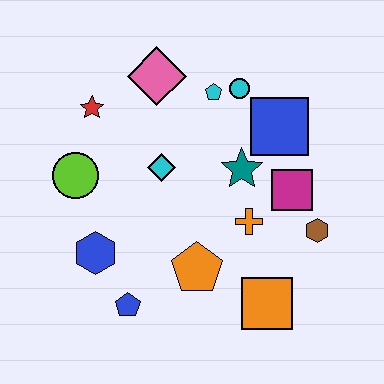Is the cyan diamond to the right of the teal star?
No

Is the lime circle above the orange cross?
Yes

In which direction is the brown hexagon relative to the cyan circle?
The brown hexagon is below the cyan circle.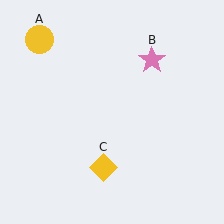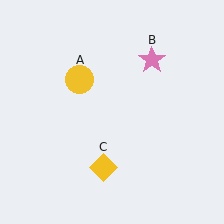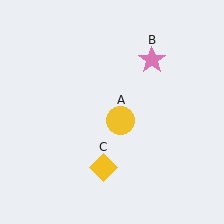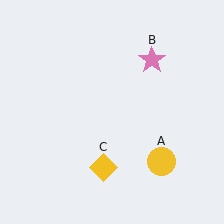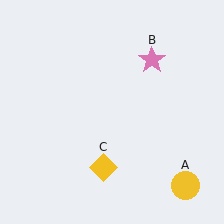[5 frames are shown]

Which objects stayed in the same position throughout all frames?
Pink star (object B) and yellow diamond (object C) remained stationary.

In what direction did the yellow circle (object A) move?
The yellow circle (object A) moved down and to the right.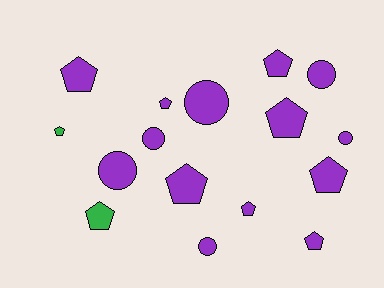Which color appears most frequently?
Purple, with 14 objects.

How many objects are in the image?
There are 16 objects.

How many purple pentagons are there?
There are 8 purple pentagons.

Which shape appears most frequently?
Pentagon, with 10 objects.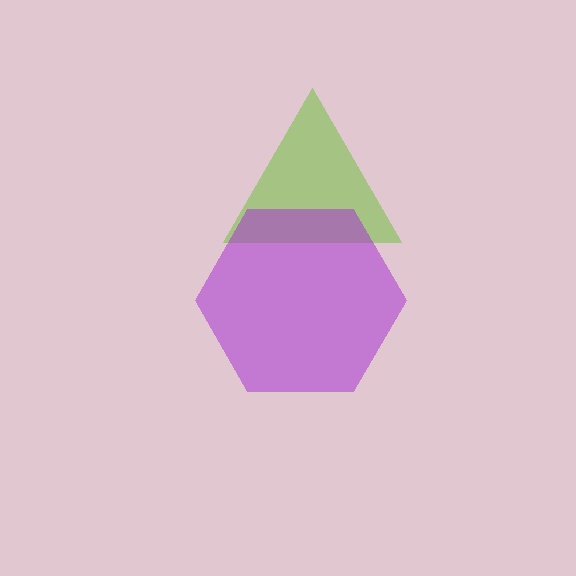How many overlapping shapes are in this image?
There are 2 overlapping shapes in the image.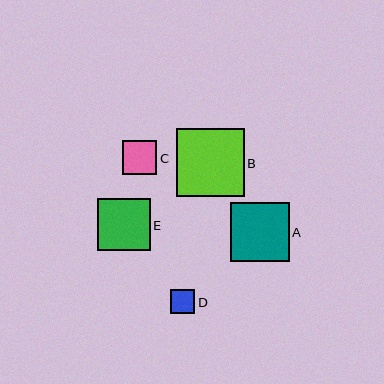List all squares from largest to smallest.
From largest to smallest: B, A, E, C, D.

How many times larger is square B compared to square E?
Square B is approximately 1.3 times the size of square E.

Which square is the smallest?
Square D is the smallest with a size of approximately 24 pixels.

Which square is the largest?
Square B is the largest with a size of approximately 68 pixels.